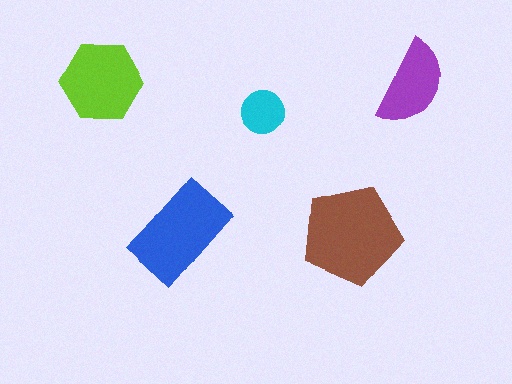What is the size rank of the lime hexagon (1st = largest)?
3rd.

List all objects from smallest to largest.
The cyan circle, the purple semicircle, the lime hexagon, the blue rectangle, the brown pentagon.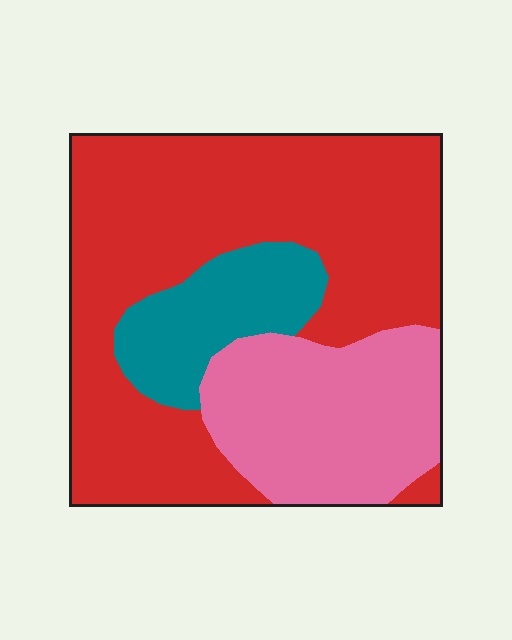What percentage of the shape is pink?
Pink covers roughly 25% of the shape.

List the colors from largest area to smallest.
From largest to smallest: red, pink, teal.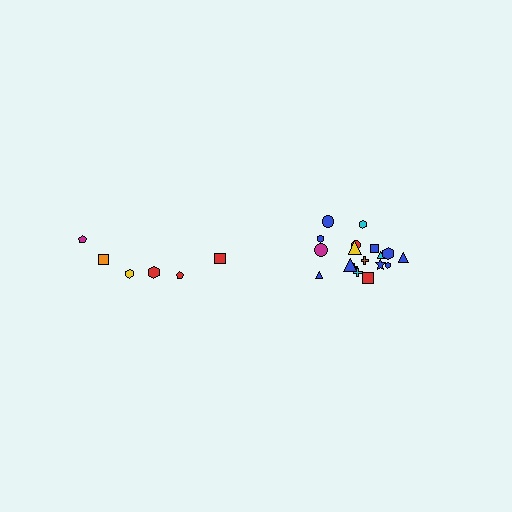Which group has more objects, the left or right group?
The right group.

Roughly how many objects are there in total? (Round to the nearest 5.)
Roughly 25 objects in total.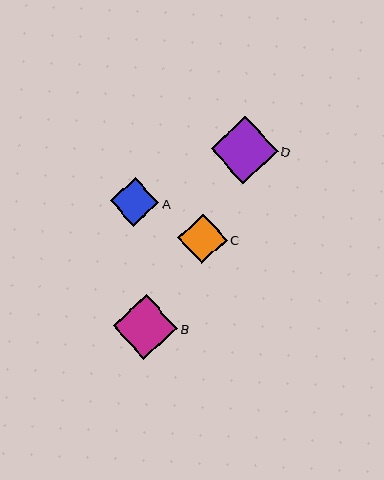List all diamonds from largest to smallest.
From largest to smallest: D, B, C, A.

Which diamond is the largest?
Diamond D is the largest with a size of approximately 67 pixels.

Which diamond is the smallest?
Diamond A is the smallest with a size of approximately 49 pixels.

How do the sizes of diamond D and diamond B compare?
Diamond D and diamond B are approximately the same size.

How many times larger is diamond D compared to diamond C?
Diamond D is approximately 1.4 times the size of diamond C.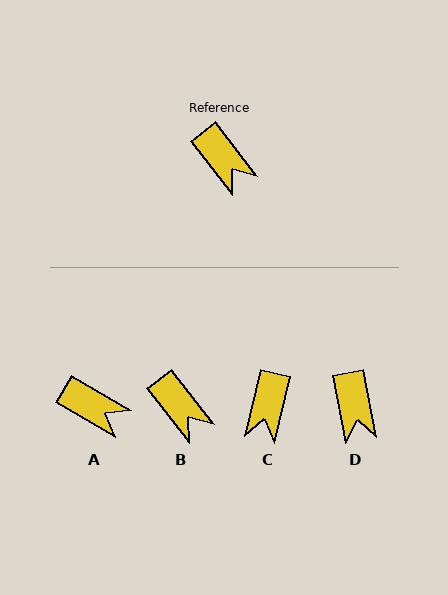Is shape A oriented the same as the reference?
No, it is off by about 22 degrees.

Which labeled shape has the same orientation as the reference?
B.